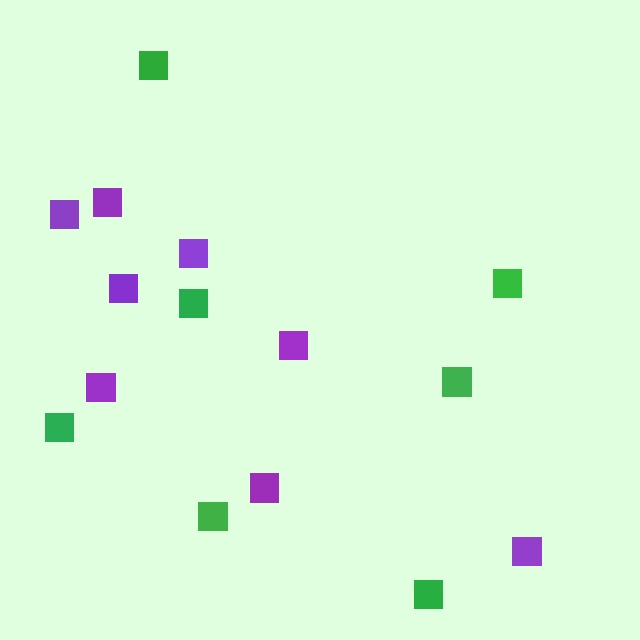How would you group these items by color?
There are 2 groups: one group of purple squares (8) and one group of green squares (7).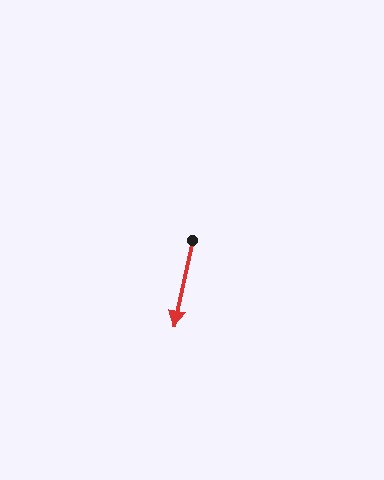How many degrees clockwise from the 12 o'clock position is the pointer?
Approximately 192 degrees.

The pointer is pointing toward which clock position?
Roughly 6 o'clock.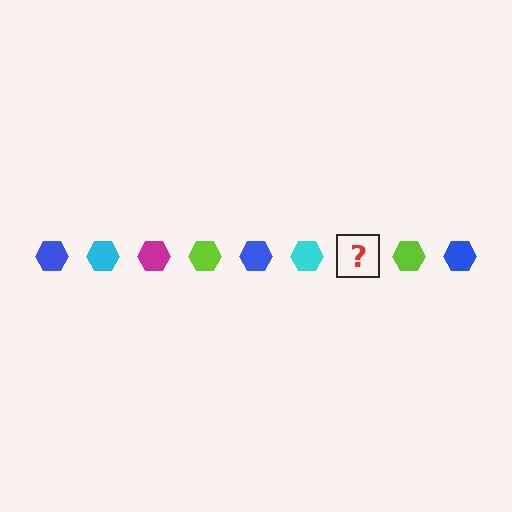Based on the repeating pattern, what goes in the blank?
The blank should be a magenta hexagon.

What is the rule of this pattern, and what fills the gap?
The rule is that the pattern cycles through blue, cyan, magenta, lime hexagons. The gap should be filled with a magenta hexagon.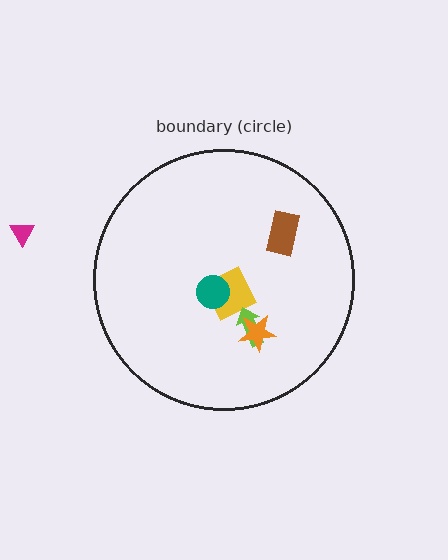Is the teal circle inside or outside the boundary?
Inside.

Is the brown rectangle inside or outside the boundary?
Inside.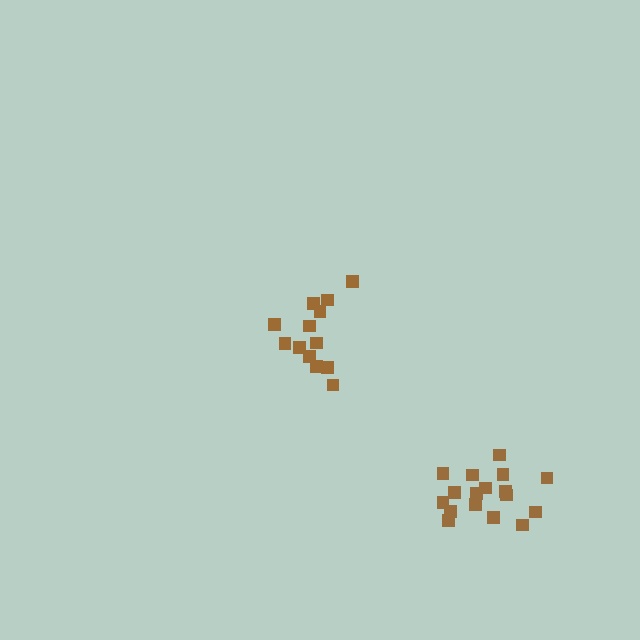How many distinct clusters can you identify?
There are 2 distinct clusters.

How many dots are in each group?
Group 1: 17 dots, Group 2: 13 dots (30 total).